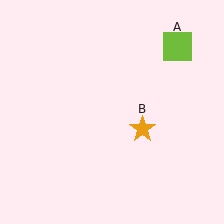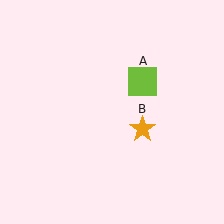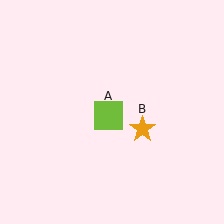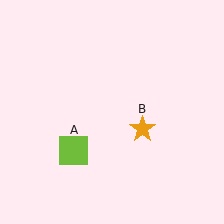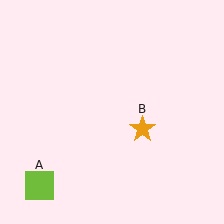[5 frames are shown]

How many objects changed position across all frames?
1 object changed position: lime square (object A).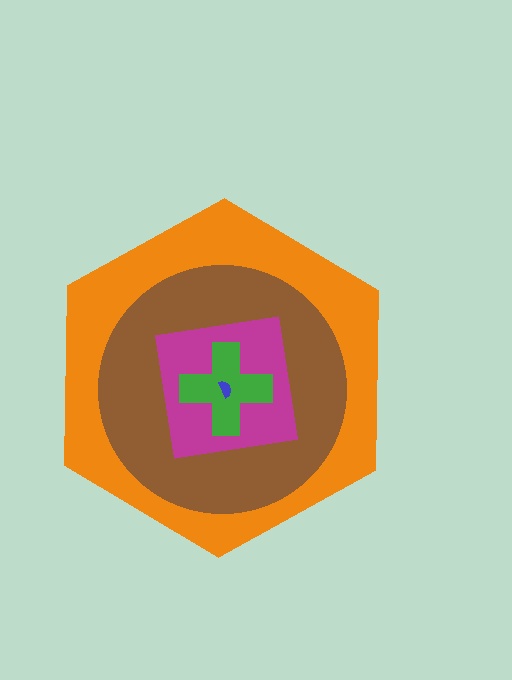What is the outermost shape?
The orange hexagon.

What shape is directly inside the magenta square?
The green cross.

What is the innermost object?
The blue semicircle.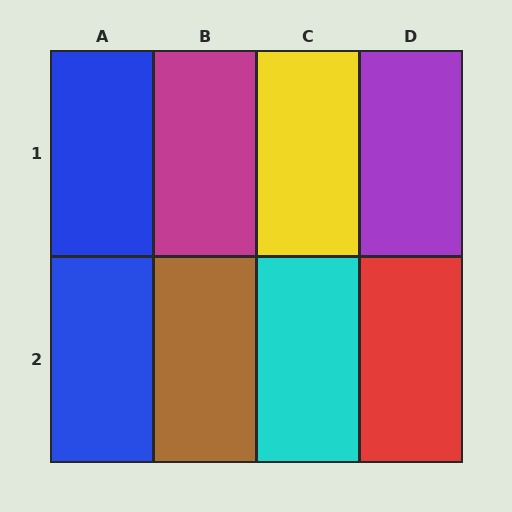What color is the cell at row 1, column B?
Magenta.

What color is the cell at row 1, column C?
Yellow.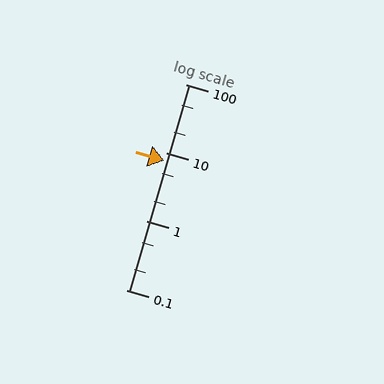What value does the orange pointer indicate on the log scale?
The pointer indicates approximately 7.7.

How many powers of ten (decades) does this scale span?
The scale spans 3 decades, from 0.1 to 100.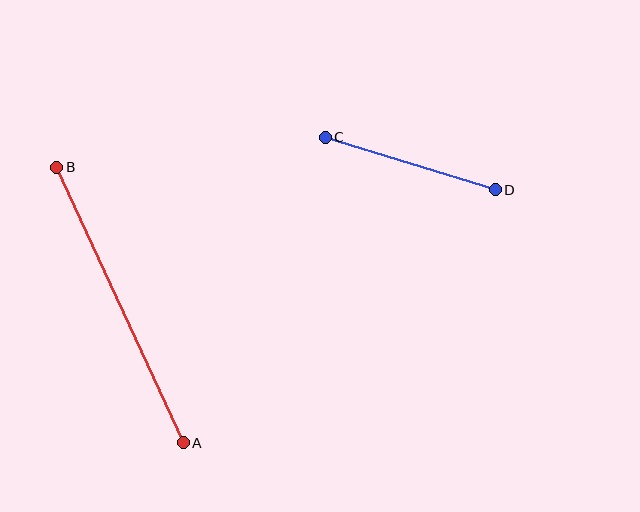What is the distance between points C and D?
The distance is approximately 178 pixels.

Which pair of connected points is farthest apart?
Points A and B are farthest apart.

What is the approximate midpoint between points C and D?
The midpoint is at approximately (410, 163) pixels.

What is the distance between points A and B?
The distance is approximately 303 pixels.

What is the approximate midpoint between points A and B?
The midpoint is at approximately (120, 305) pixels.